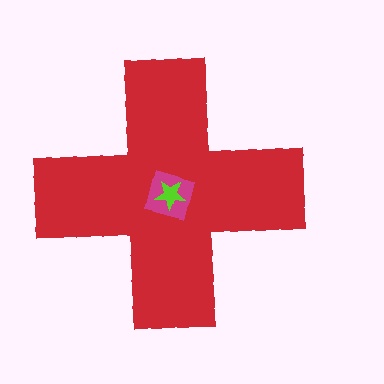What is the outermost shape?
The red cross.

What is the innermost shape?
The lime star.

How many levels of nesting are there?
3.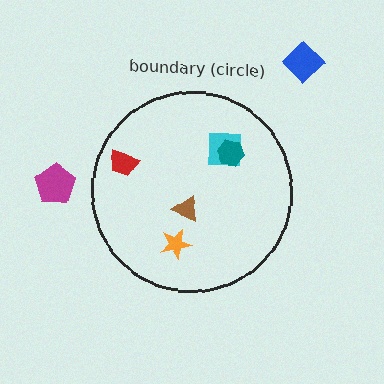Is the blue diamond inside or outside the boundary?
Outside.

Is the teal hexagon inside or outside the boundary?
Inside.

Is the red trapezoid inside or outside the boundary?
Inside.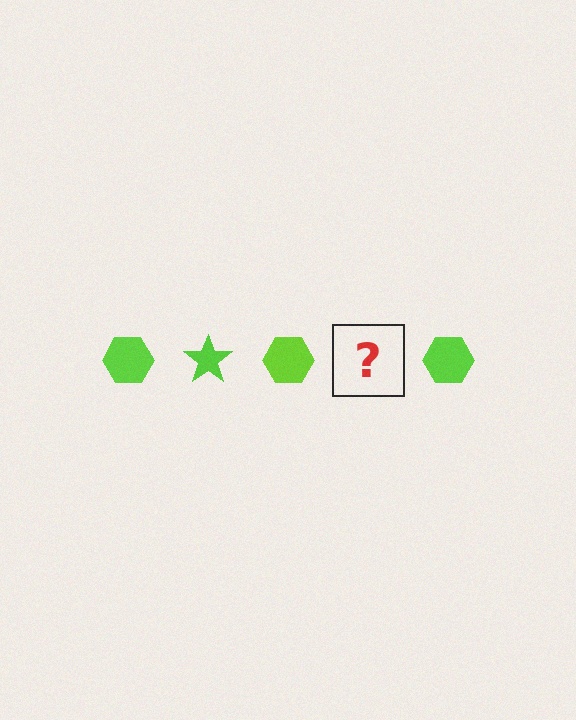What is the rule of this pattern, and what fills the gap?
The rule is that the pattern cycles through hexagon, star shapes in lime. The gap should be filled with a lime star.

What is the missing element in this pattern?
The missing element is a lime star.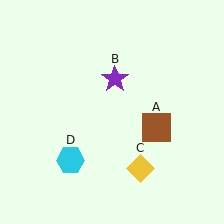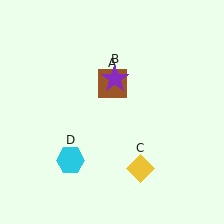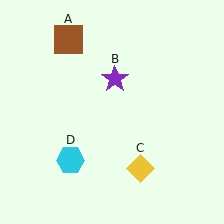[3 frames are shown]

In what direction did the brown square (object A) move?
The brown square (object A) moved up and to the left.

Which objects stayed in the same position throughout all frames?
Purple star (object B) and yellow diamond (object C) and cyan hexagon (object D) remained stationary.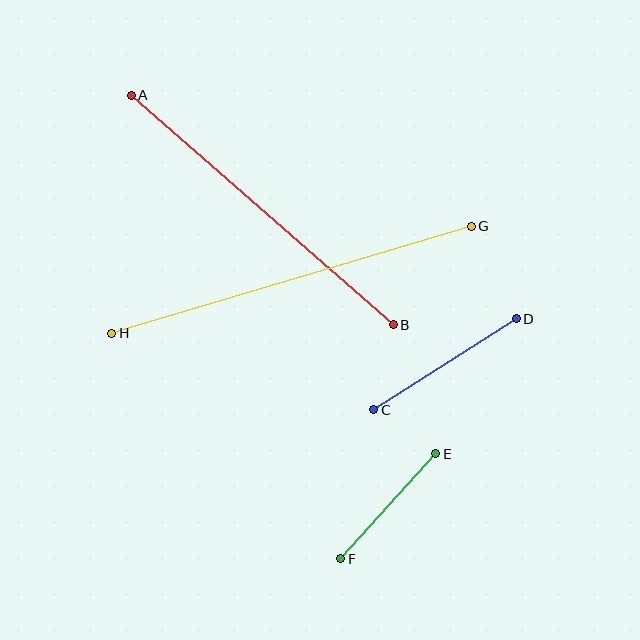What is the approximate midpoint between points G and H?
The midpoint is at approximately (291, 280) pixels.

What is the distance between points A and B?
The distance is approximately 348 pixels.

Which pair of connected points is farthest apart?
Points G and H are farthest apart.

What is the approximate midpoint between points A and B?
The midpoint is at approximately (262, 210) pixels.